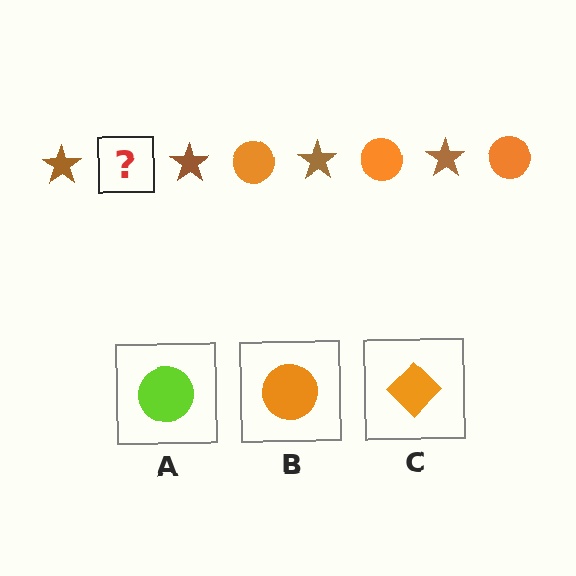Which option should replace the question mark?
Option B.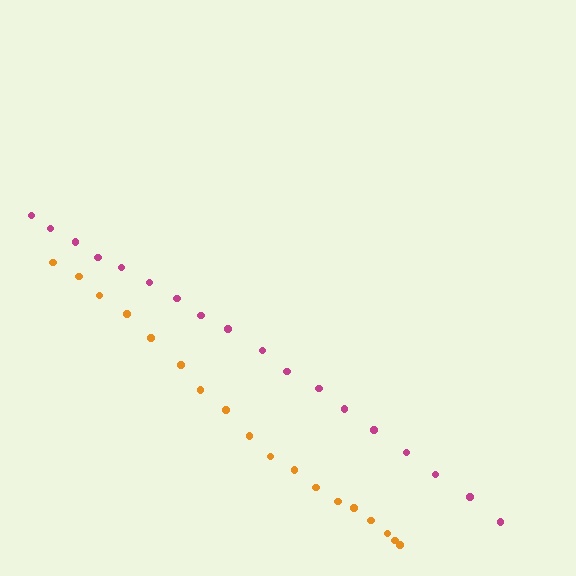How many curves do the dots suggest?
There are 2 distinct paths.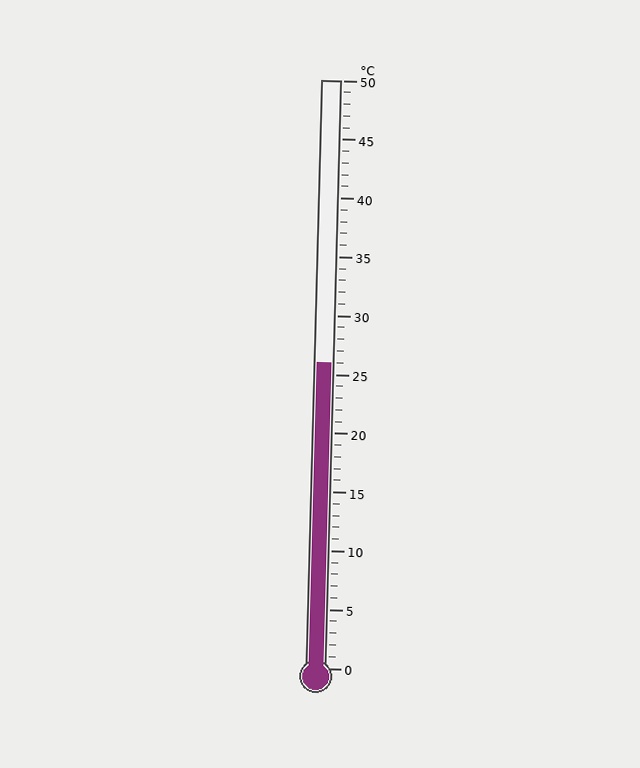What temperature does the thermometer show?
The thermometer shows approximately 26°C.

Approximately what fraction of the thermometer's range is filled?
The thermometer is filled to approximately 50% of its range.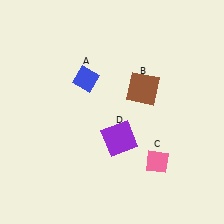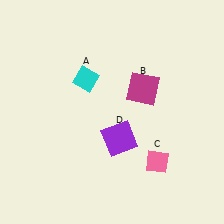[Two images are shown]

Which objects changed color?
A changed from blue to cyan. B changed from brown to magenta.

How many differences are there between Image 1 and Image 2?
There are 2 differences between the two images.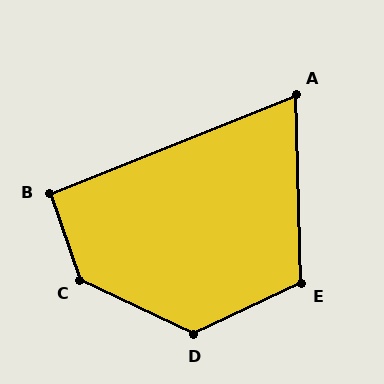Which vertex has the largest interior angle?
C, at approximately 135 degrees.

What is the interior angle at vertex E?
Approximately 114 degrees (obtuse).